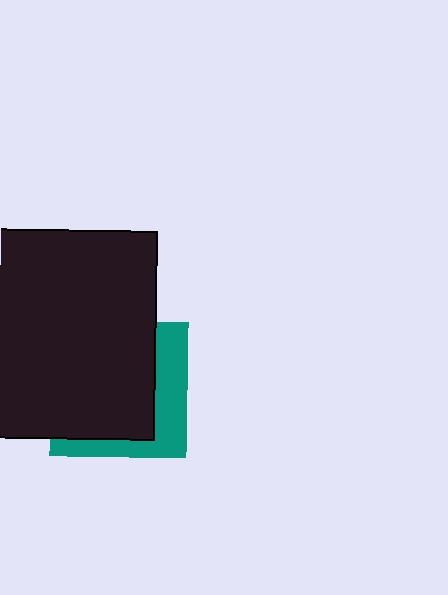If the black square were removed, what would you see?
You would see the complete teal square.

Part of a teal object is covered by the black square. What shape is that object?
It is a square.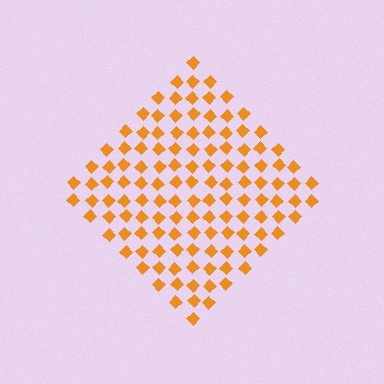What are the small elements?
The small elements are diamonds.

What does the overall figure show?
The overall figure shows a diamond.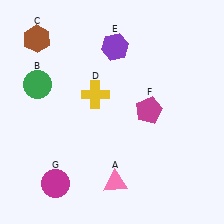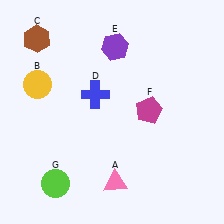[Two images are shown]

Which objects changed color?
B changed from green to yellow. D changed from yellow to blue. G changed from magenta to lime.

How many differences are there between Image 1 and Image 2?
There are 3 differences between the two images.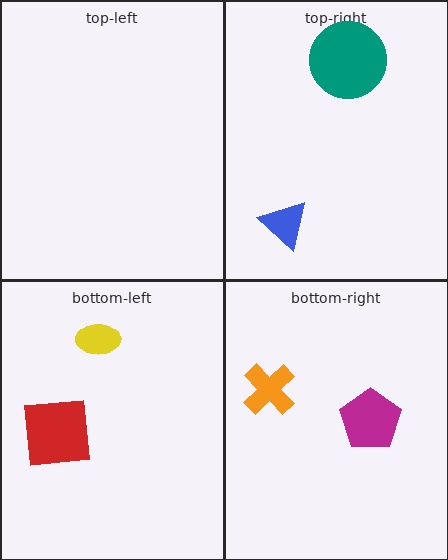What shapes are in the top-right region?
The blue triangle, the teal circle.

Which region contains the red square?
The bottom-left region.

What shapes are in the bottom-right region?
The orange cross, the magenta pentagon.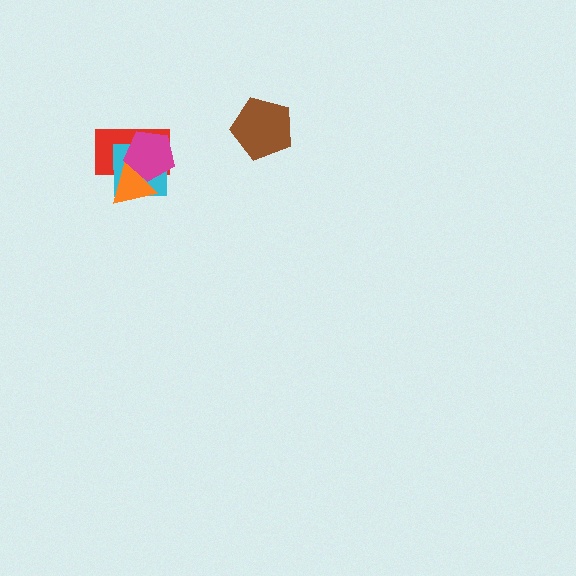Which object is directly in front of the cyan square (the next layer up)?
The orange triangle is directly in front of the cyan square.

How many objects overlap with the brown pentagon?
0 objects overlap with the brown pentagon.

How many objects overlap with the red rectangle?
3 objects overlap with the red rectangle.